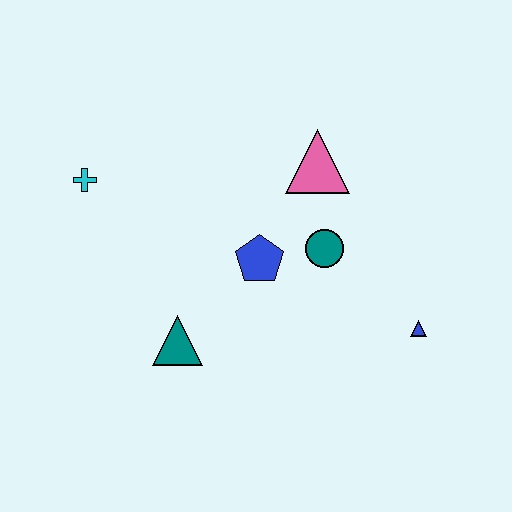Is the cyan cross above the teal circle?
Yes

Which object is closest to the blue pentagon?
The teal circle is closest to the blue pentagon.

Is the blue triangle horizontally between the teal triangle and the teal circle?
No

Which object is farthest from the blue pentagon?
The cyan cross is farthest from the blue pentagon.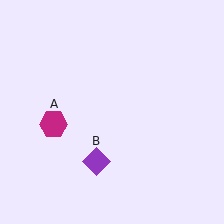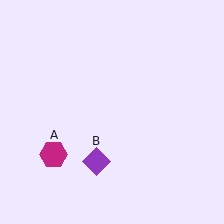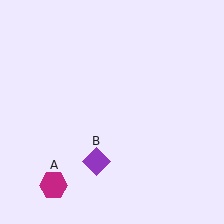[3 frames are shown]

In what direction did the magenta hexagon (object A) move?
The magenta hexagon (object A) moved down.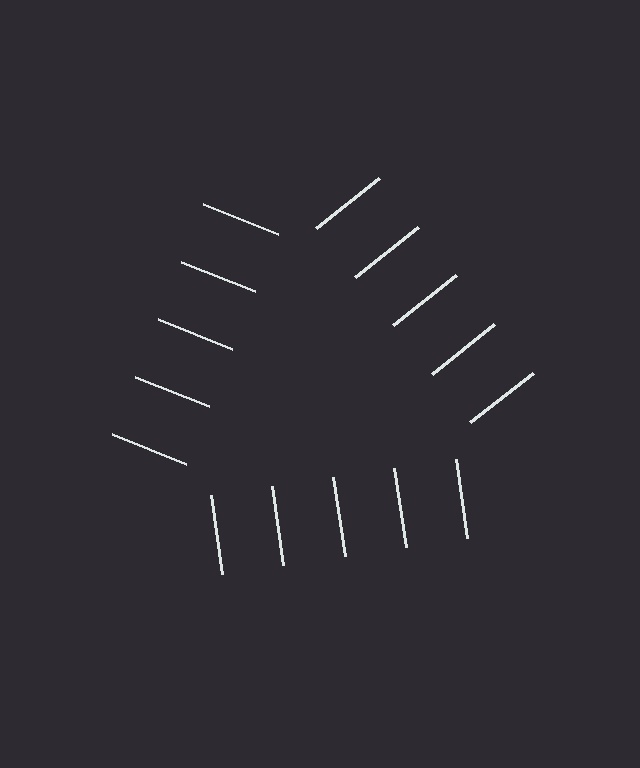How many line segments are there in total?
15 — 5 along each of the 3 edges.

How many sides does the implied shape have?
3 sides — the line-ends trace a triangle.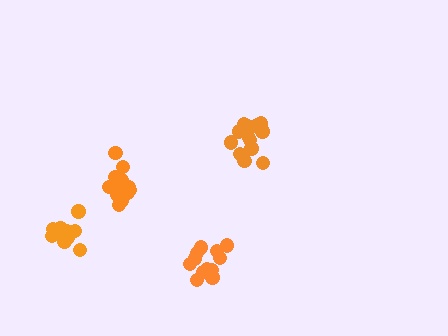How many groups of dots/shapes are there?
There are 4 groups.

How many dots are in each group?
Group 1: 14 dots, Group 2: 14 dots, Group 3: 13 dots, Group 4: 10 dots (51 total).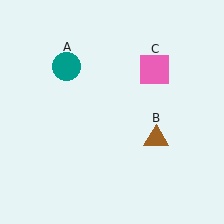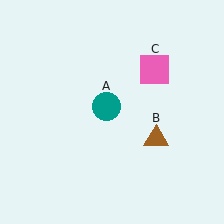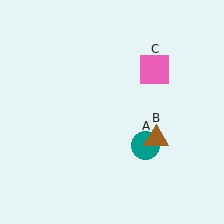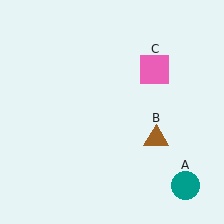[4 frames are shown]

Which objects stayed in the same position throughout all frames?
Brown triangle (object B) and pink square (object C) remained stationary.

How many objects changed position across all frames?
1 object changed position: teal circle (object A).